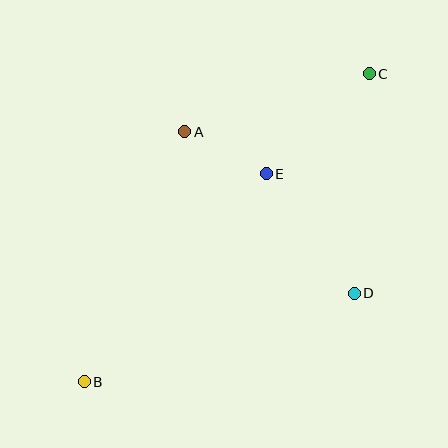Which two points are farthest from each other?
Points B and C are farthest from each other.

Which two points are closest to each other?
Points A and E are closest to each other.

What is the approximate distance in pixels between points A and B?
The distance between A and B is approximately 269 pixels.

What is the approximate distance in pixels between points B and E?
The distance between B and E is approximately 276 pixels.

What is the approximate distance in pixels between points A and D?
The distance between A and D is approximately 234 pixels.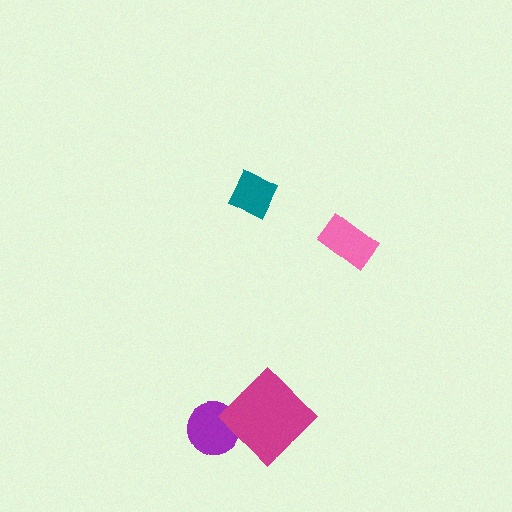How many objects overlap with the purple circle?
1 object overlaps with the purple circle.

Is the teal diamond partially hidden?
No, no other shape covers it.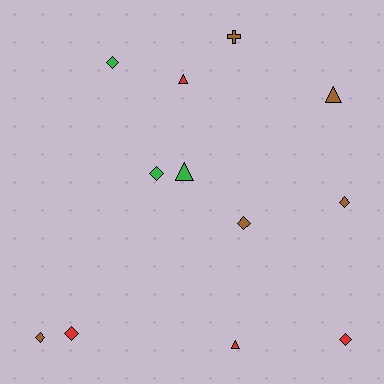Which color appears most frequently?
Brown, with 5 objects.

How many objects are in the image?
There are 12 objects.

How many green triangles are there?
There is 1 green triangle.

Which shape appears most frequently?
Diamond, with 7 objects.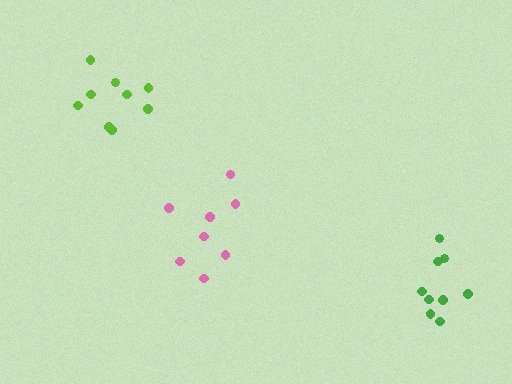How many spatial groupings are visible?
There are 3 spatial groupings.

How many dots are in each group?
Group 1: 9 dots, Group 2: 8 dots, Group 3: 9 dots (26 total).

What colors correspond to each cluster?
The clusters are colored: green, pink, lime.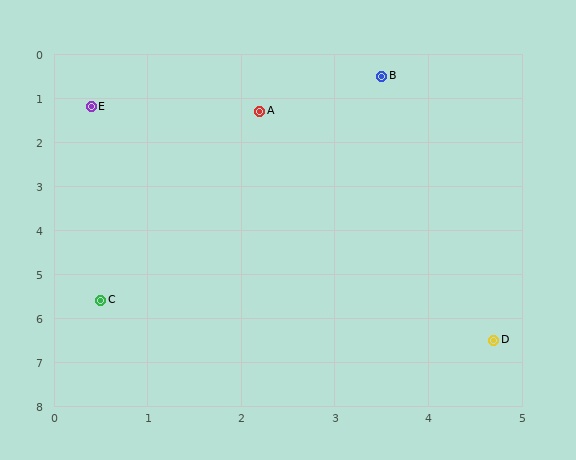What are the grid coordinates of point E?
Point E is at approximately (0.4, 1.2).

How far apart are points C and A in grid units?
Points C and A are about 4.6 grid units apart.